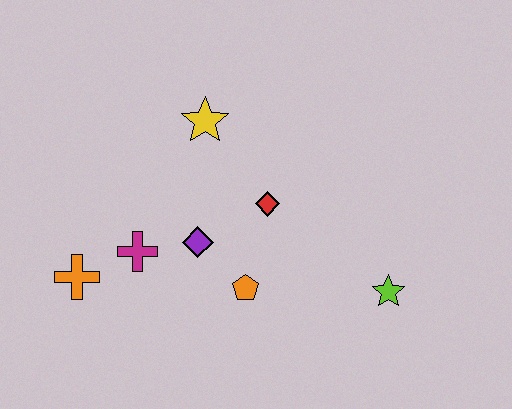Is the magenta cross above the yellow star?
No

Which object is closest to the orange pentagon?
The purple diamond is closest to the orange pentagon.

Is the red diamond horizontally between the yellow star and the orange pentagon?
No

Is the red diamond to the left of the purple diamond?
No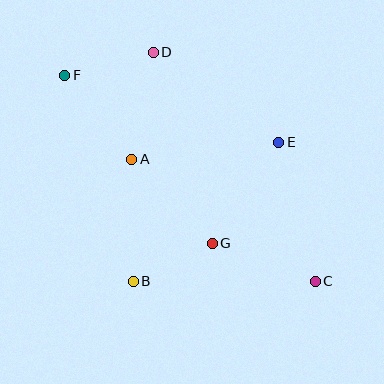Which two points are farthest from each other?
Points C and F are farthest from each other.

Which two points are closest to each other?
Points B and G are closest to each other.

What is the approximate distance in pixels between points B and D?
The distance between B and D is approximately 230 pixels.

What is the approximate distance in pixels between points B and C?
The distance between B and C is approximately 182 pixels.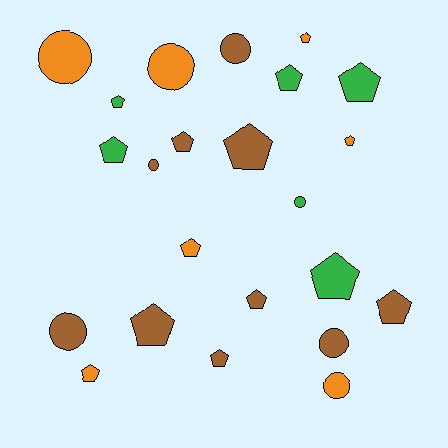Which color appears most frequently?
Brown, with 10 objects.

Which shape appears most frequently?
Pentagon, with 15 objects.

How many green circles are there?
There is 1 green circle.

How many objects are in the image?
There are 23 objects.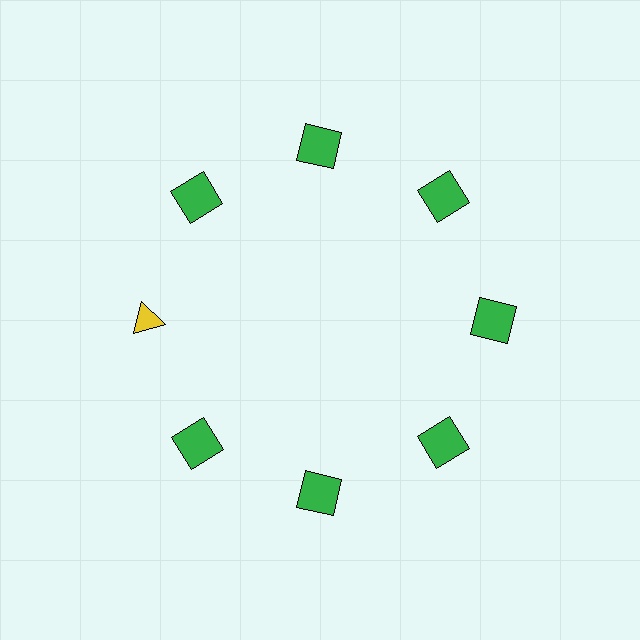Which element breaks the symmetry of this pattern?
The yellow triangle at roughly the 9 o'clock position breaks the symmetry. All other shapes are green squares.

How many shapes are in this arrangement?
There are 8 shapes arranged in a ring pattern.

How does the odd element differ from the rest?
It differs in both color (yellow instead of green) and shape (triangle instead of square).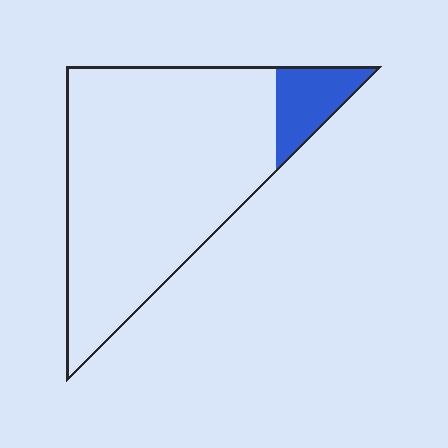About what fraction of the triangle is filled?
About one eighth (1/8).